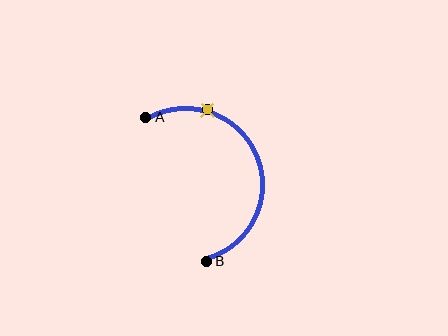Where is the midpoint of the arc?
The arc midpoint is the point on the curve farthest from the straight line joining A and B. It sits to the right of that line.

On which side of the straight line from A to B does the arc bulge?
The arc bulges to the right of the straight line connecting A and B.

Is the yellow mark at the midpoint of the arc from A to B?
No. The yellow mark lies on the arc but is closer to endpoint A. The arc midpoint would be at the point on the curve equidistant along the arc from both A and B.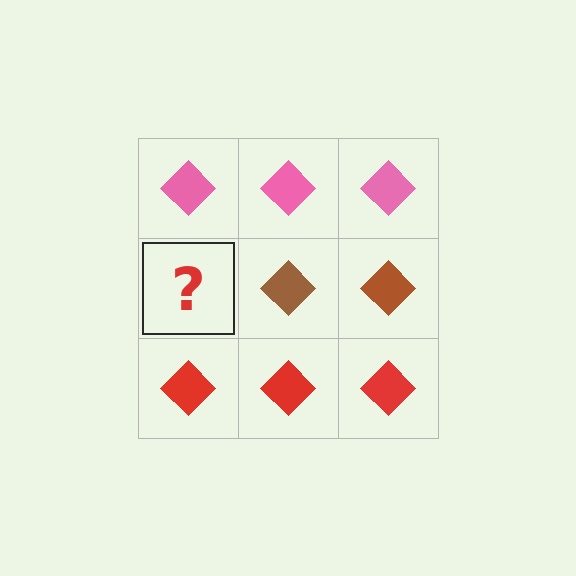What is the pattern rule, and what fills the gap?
The rule is that each row has a consistent color. The gap should be filled with a brown diamond.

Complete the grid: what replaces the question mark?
The question mark should be replaced with a brown diamond.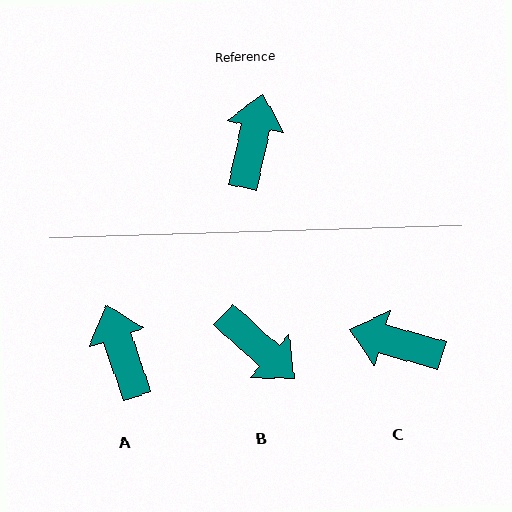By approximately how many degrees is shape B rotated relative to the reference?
Approximately 120 degrees clockwise.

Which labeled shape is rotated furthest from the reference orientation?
B, about 120 degrees away.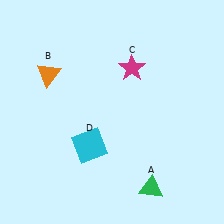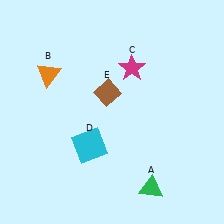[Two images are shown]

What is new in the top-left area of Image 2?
A brown diamond (E) was added in the top-left area of Image 2.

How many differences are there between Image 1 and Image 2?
There is 1 difference between the two images.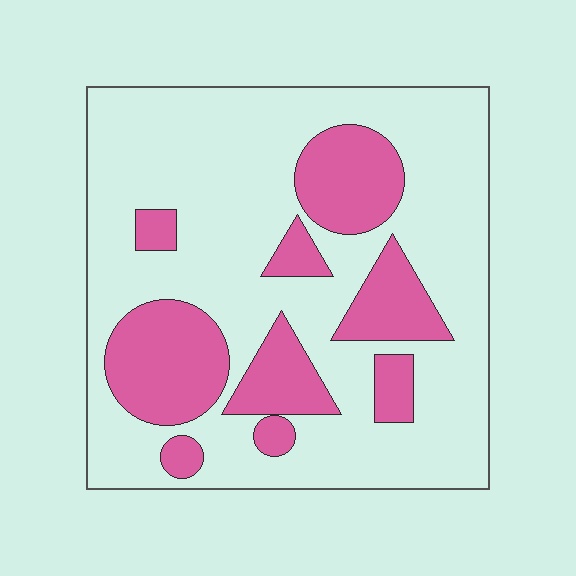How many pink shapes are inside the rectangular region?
9.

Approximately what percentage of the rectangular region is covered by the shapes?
Approximately 30%.